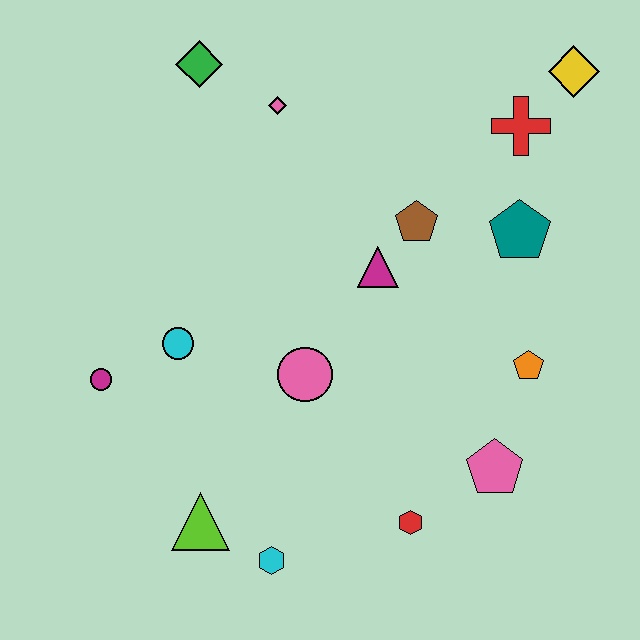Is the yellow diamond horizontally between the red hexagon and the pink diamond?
No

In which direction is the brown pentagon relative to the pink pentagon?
The brown pentagon is above the pink pentagon.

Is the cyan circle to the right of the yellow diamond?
No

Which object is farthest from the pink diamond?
The cyan hexagon is farthest from the pink diamond.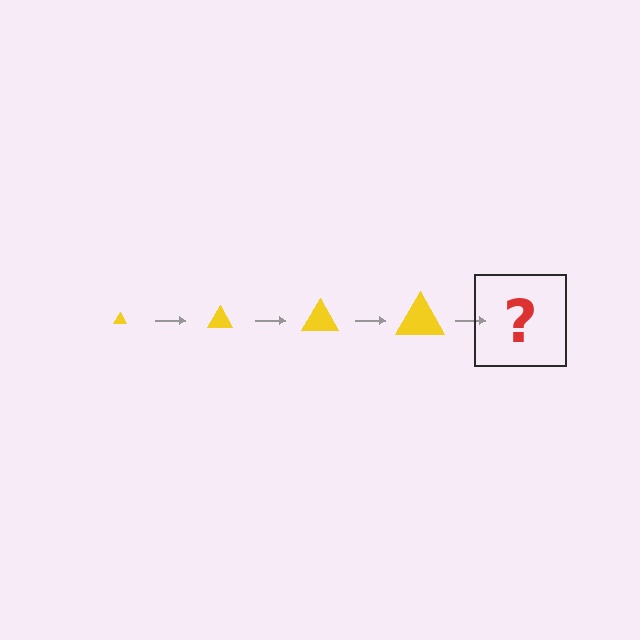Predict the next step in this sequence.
The next step is a yellow triangle, larger than the previous one.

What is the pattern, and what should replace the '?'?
The pattern is that the triangle gets progressively larger each step. The '?' should be a yellow triangle, larger than the previous one.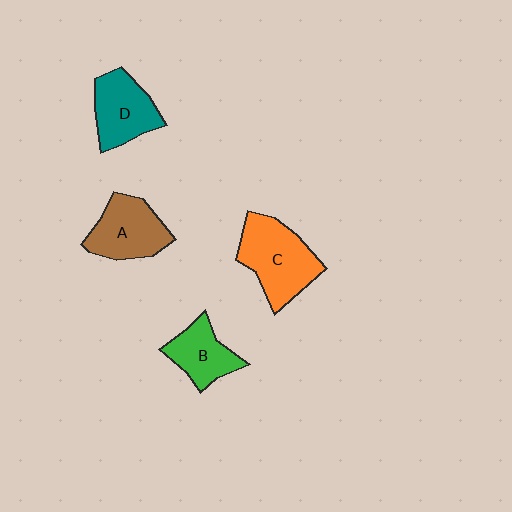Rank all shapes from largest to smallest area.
From largest to smallest: C (orange), A (brown), D (teal), B (green).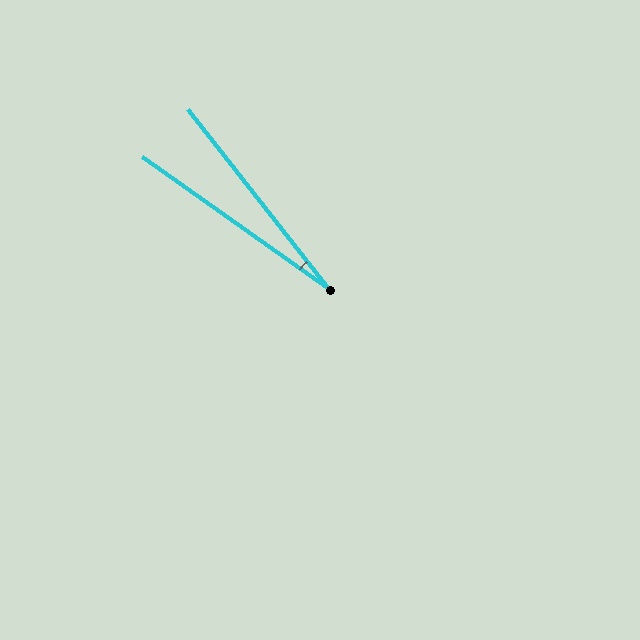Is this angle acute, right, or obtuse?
It is acute.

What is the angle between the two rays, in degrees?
Approximately 17 degrees.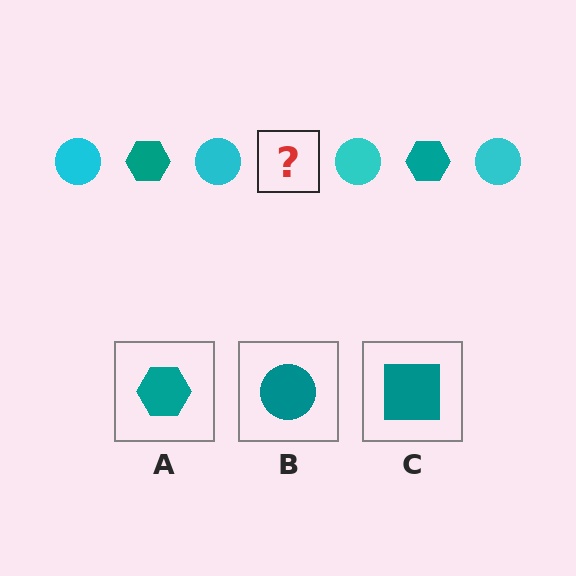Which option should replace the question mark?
Option A.